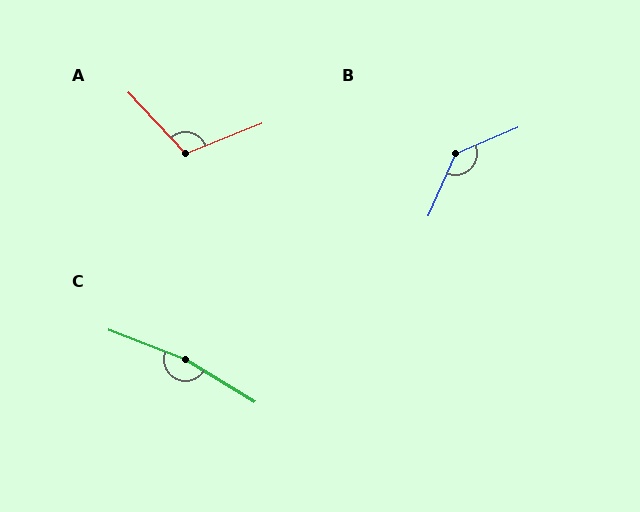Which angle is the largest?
C, at approximately 169 degrees.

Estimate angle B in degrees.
Approximately 136 degrees.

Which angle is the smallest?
A, at approximately 111 degrees.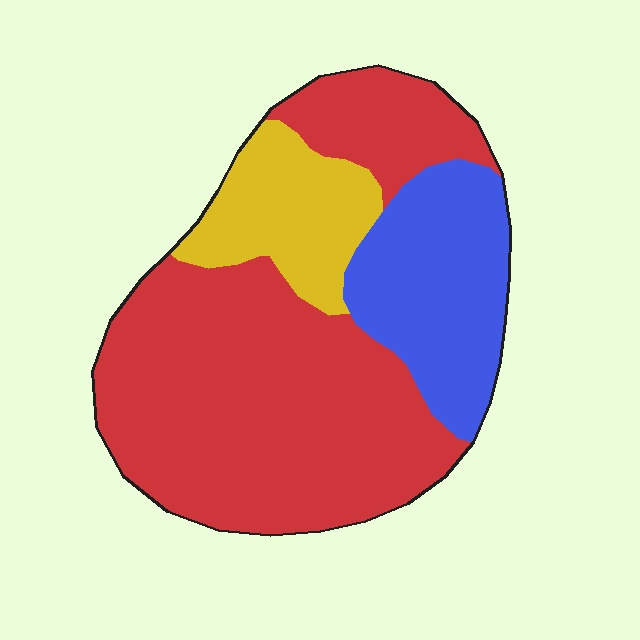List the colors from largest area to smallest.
From largest to smallest: red, blue, yellow.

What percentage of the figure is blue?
Blue covers 22% of the figure.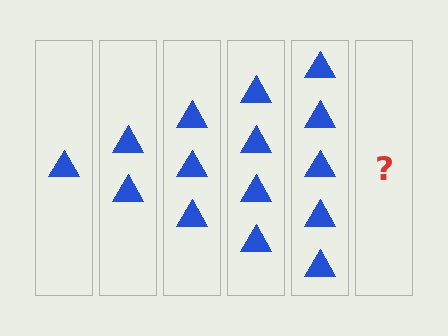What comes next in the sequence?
The next element should be 6 triangles.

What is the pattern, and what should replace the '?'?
The pattern is that each step adds one more triangle. The '?' should be 6 triangles.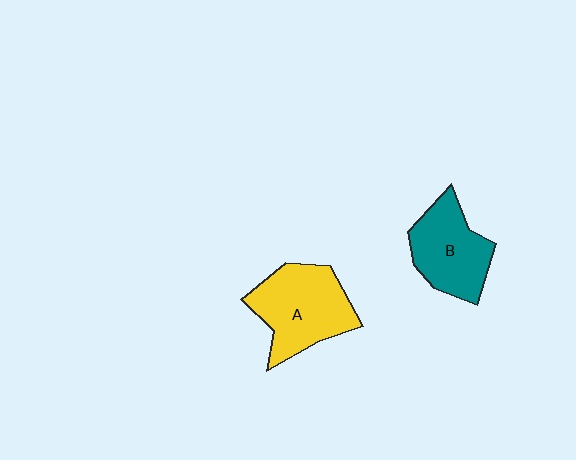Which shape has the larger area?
Shape A (yellow).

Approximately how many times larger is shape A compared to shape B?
Approximately 1.2 times.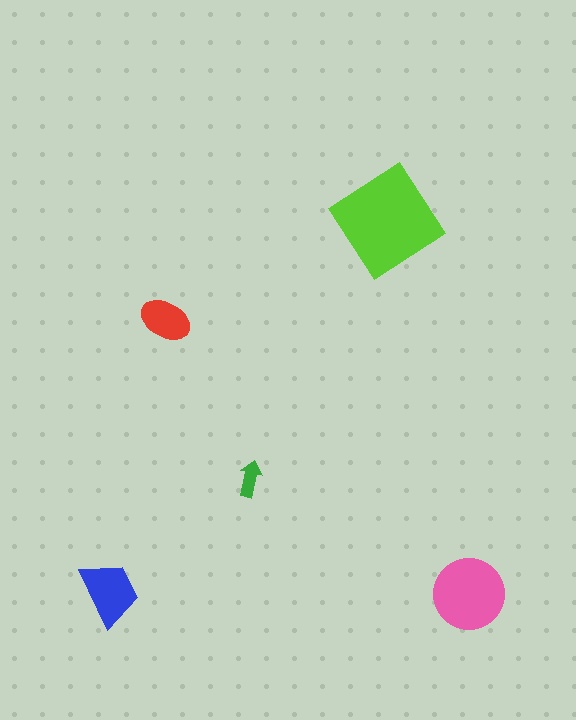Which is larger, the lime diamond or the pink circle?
The lime diamond.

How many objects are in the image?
There are 5 objects in the image.